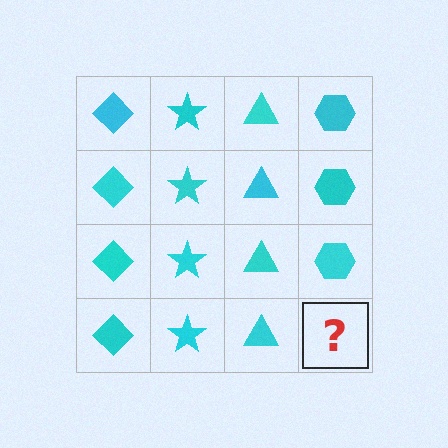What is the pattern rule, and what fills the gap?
The rule is that each column has a consistent shape. The gap should be filled with a cyan hexagon.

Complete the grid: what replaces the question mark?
The question mark should be replaced with a cyan hexagon.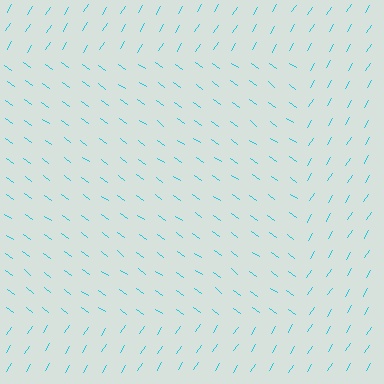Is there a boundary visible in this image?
Yes, there is a texture boundary formed by a change in line orientation.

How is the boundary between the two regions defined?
The boundary is defined purely by a change in line orientation (approximately 86 degrees difference). All lines are the same color and thickness.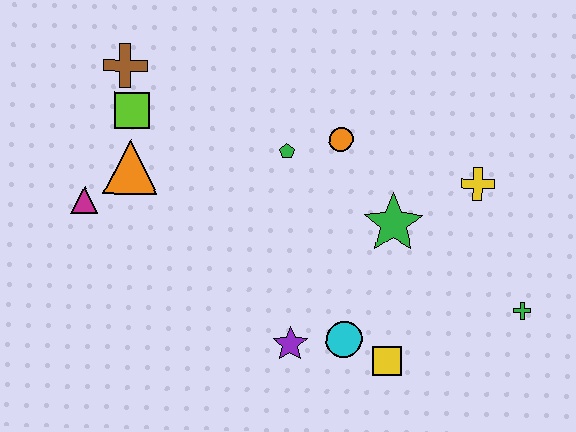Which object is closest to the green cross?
The yellow cross is closest to the green cross.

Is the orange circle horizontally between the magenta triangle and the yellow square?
Yes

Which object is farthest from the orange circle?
The magenta triangle is farthest from the orange circle.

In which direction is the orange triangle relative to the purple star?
The orange triangle is above the purple star.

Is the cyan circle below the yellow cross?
Yes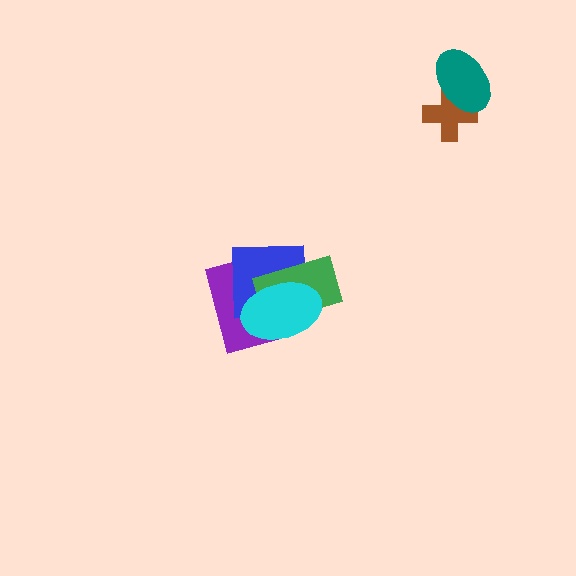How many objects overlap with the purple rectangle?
3 objects overlap with the purple rectangle.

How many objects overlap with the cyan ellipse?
3 objects overlap with the cyan ellipse.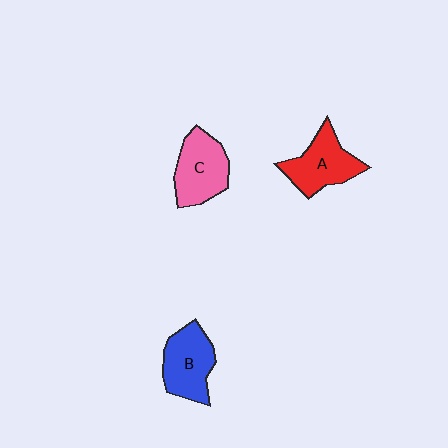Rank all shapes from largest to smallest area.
From largest to smallest: C (pink), A (red), B (blue).